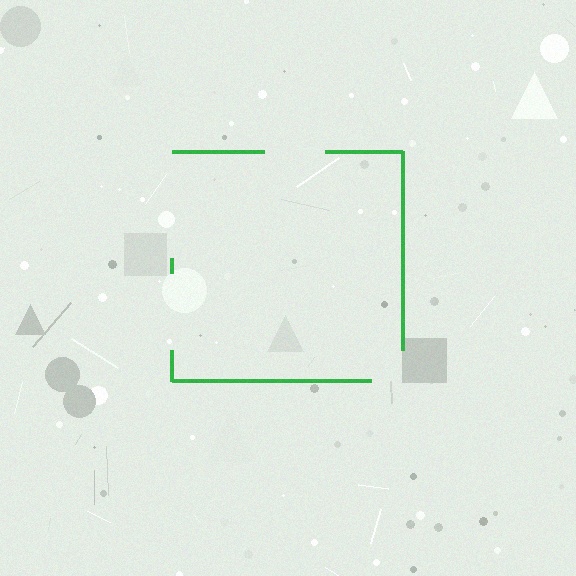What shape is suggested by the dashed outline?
The dashed outline suggests a square.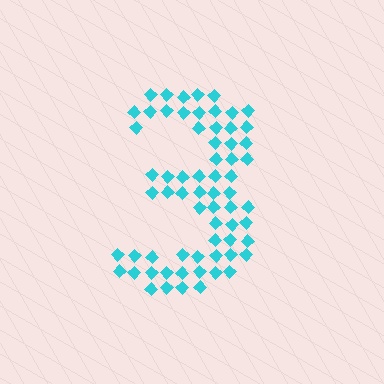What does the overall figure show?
The overall figure shows the digit 3.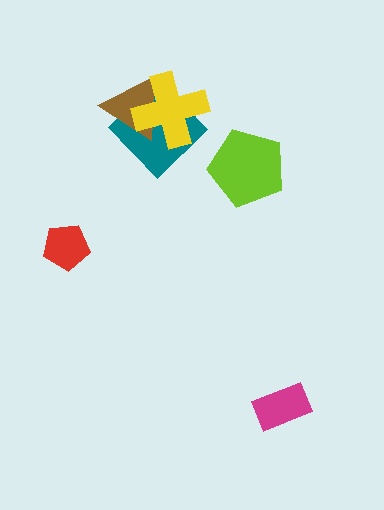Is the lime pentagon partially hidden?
No, no other shape covers it.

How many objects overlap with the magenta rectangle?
0 objects overlap with the magenta rectangle.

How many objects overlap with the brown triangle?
2 objects overlap with the brown triangle.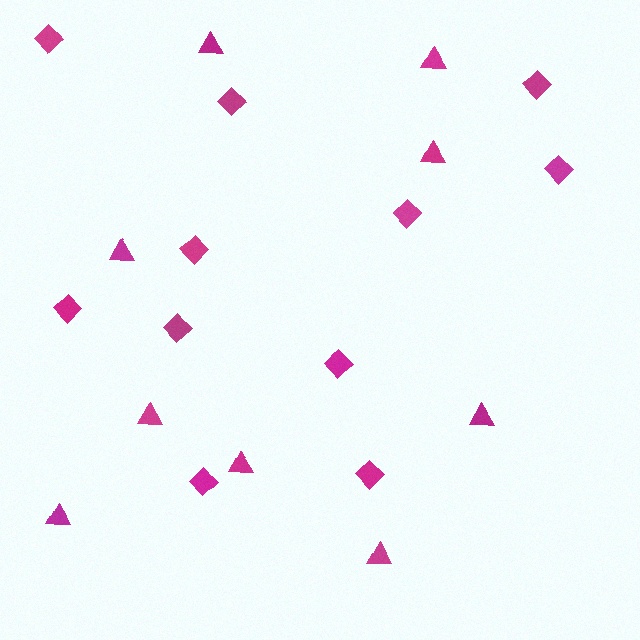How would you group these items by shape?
There are 2 groups: one group of triangles (9) and one group of diamonds (11).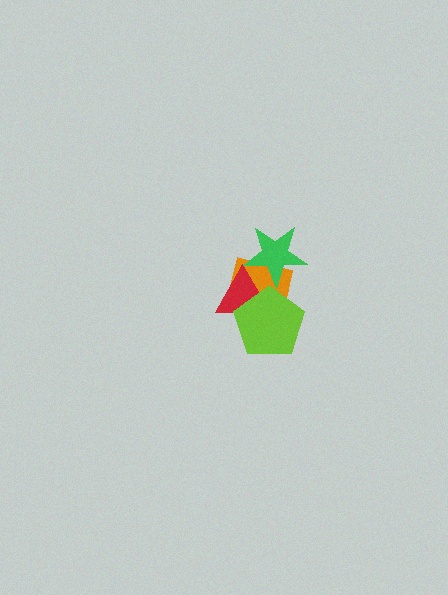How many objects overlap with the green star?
2 objects overlap with the green star.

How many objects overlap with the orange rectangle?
3 objects overlap with the orange rectangle.